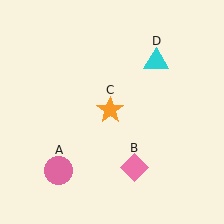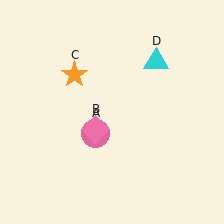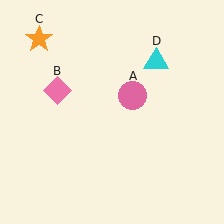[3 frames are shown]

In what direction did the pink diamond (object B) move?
The pink diamond (object B) moved up and to the left.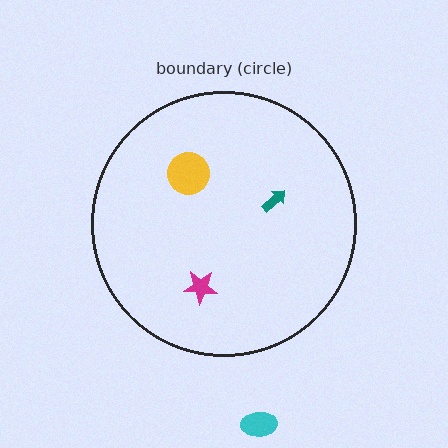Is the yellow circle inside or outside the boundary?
Inside.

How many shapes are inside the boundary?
3 inside, 1 outside.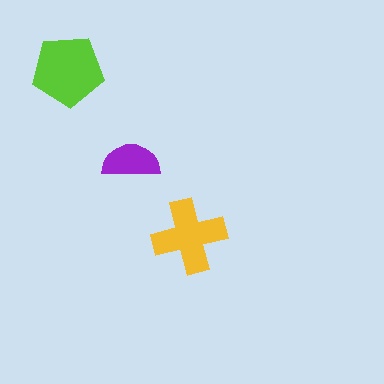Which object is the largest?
The lime pentagon.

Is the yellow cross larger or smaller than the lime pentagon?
Smaller.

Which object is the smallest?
The purple semicircle.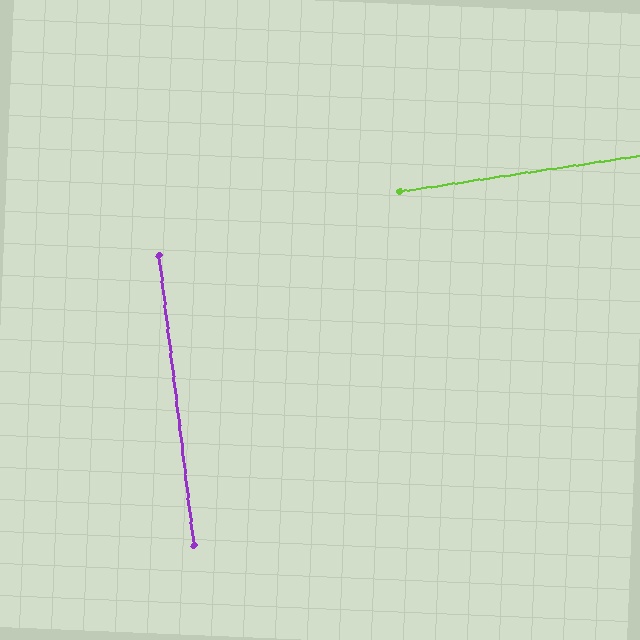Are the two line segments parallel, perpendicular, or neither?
Perpendicular — they meet at approximately 88°.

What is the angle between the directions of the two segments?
Approximately 88 degrees.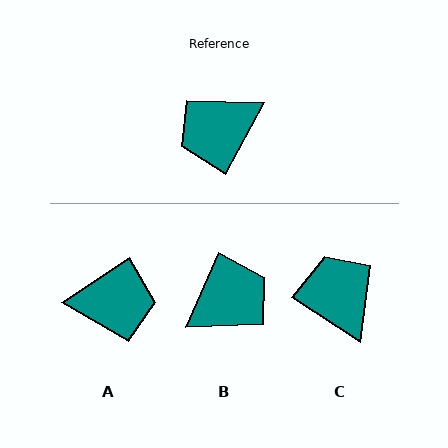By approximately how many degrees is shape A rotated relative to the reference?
Approximately 152 degrees counter-clockwise.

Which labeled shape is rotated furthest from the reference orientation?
B, about 176 degrees away.